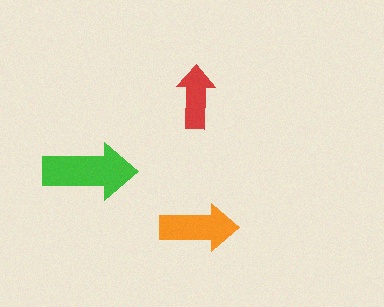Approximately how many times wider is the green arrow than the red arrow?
About 1.5 times wider.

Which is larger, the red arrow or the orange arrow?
The orange one.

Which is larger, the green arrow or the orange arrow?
The green one.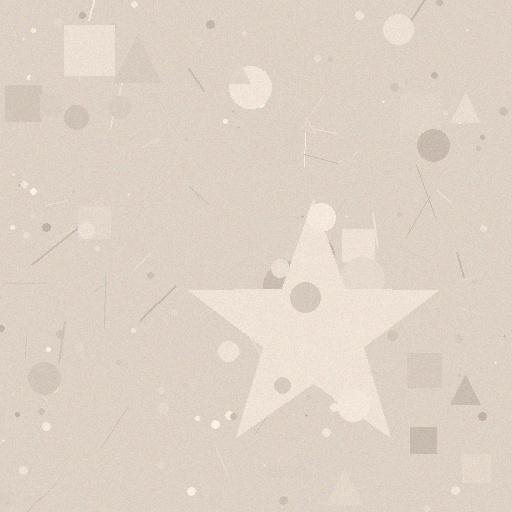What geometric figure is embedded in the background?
A star is embedded in the background.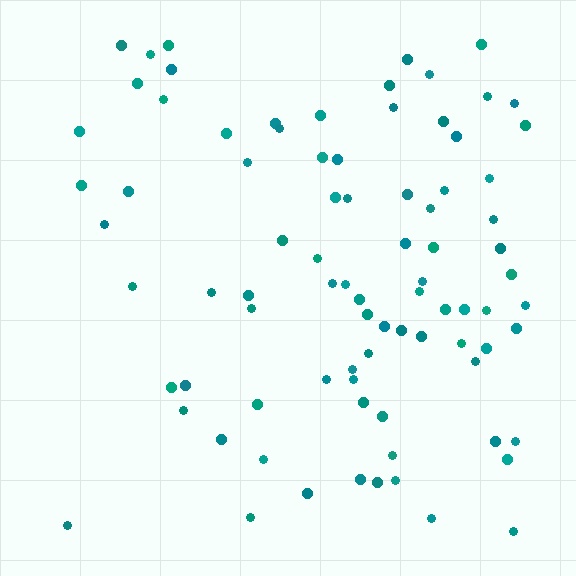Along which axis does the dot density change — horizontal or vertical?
Horizontal.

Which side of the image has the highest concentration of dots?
The right.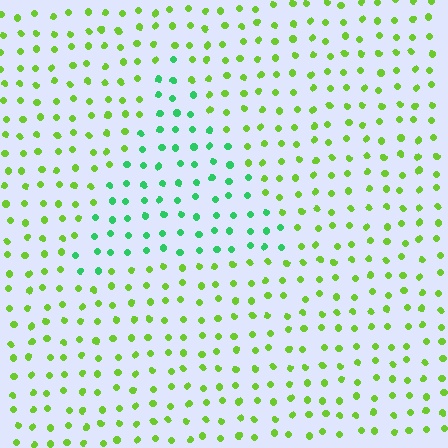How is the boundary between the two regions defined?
The boundary is defined purely by a slight shift in hue (about 45 degrees). Spacing, size, and orientation are identical on both sides.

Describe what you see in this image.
The image is filled with small lime elements in a uniform arrangement. A triangle-shaped region is visible where the elements are tinted to a slightly different hue, forming a subtle color boundary.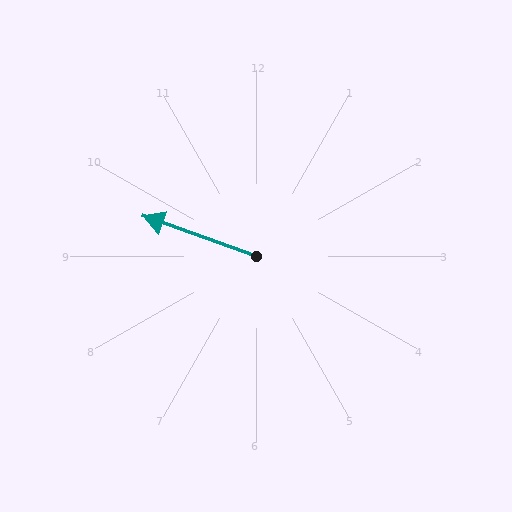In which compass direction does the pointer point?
West.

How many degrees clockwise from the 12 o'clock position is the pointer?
Approximately 290 degrees.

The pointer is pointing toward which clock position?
Roughly 10 o'clock.